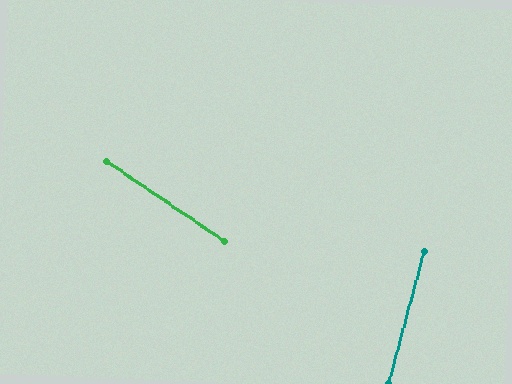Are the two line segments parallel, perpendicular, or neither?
Neither parallel nor perpendicular — they differ by about 71°.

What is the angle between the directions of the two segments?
Approximately 71 degrees.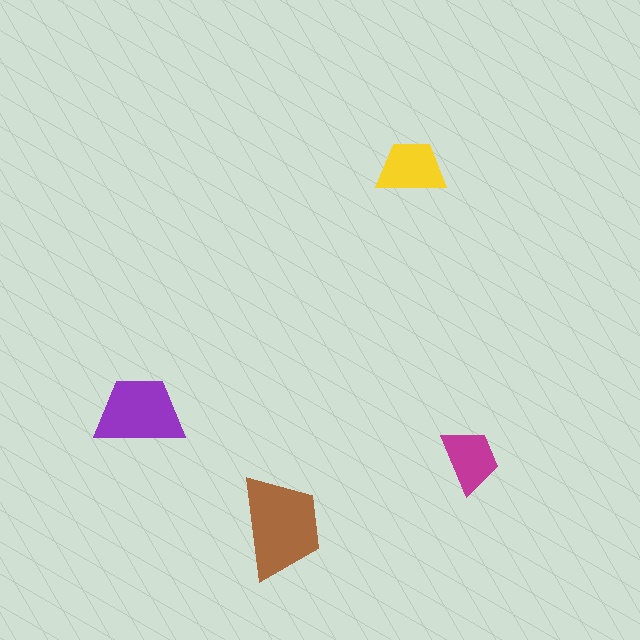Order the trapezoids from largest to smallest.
the brown one, the purple one, the yellow one, the magenta one.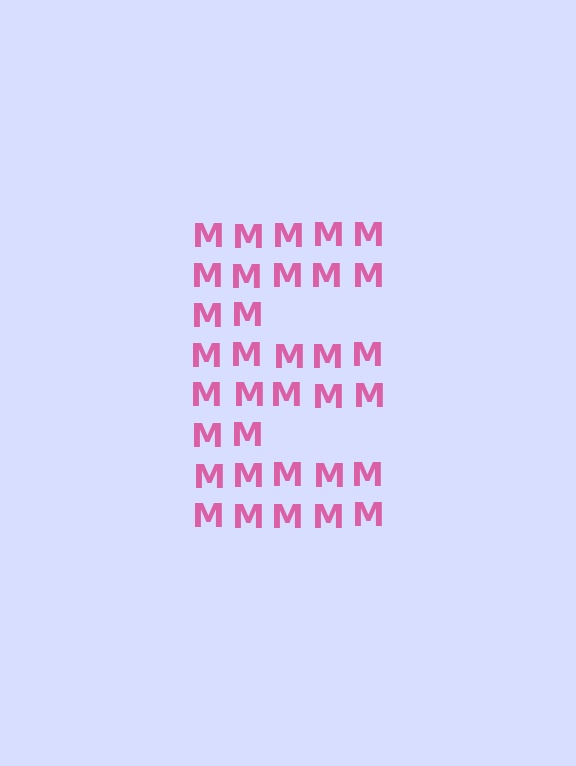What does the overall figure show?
The overall figure shows the letter E.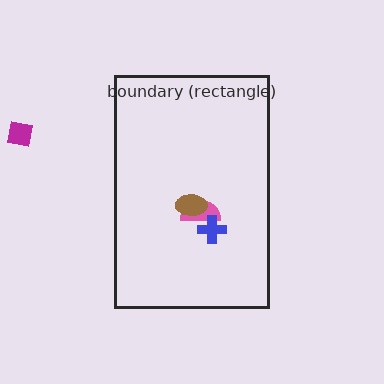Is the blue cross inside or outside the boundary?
Inside.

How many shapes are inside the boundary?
3 inside, 1 outside.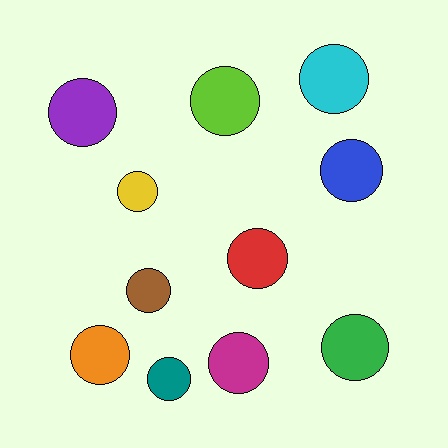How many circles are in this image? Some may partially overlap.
There are 11 circles.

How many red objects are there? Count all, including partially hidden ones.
There is 1 red object.